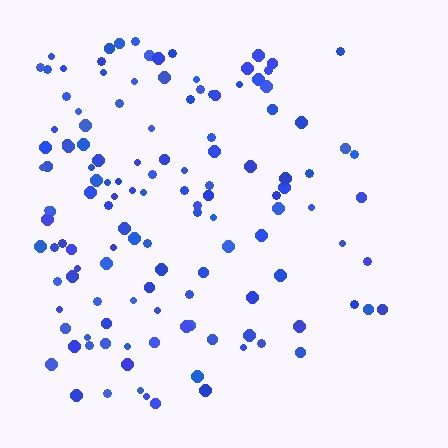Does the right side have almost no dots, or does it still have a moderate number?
Still a moderate number, just noticeably fewer than the left.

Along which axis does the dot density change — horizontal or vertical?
Horizontal.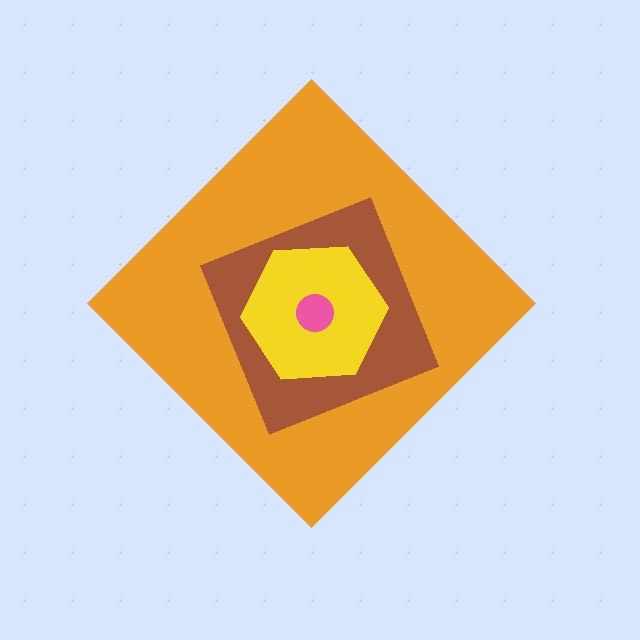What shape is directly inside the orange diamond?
The brown square.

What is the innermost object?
The pink circle.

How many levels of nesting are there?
4.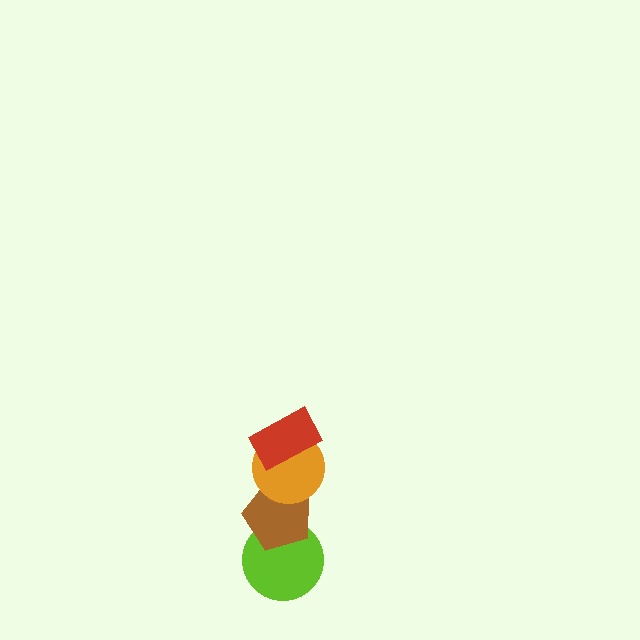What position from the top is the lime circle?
The lime circle is 4th from the top.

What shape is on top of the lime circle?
The brown pentagon is on top of the lime circle.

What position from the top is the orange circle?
The orange circle is 2nd from the top.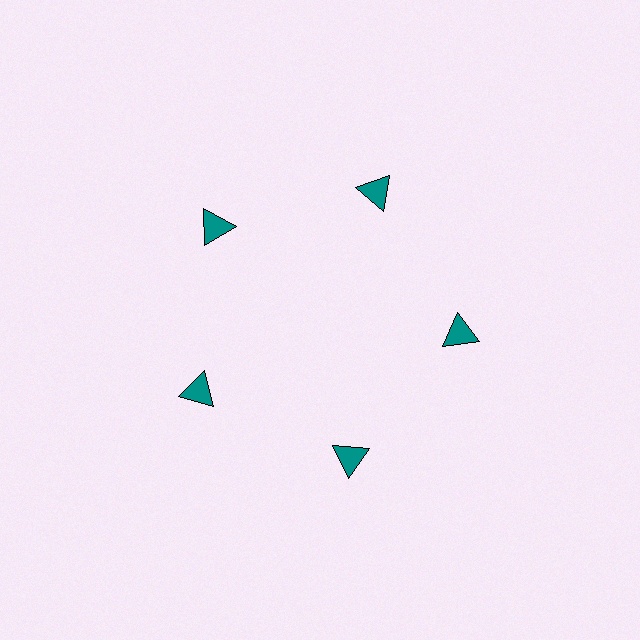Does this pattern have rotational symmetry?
Yes, this pattern has 5-fold rotational symmetry. It looks the same after rotating 72 degrees around the center.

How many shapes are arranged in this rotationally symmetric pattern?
There are 5 shapes, arranged in 5 groups of 1.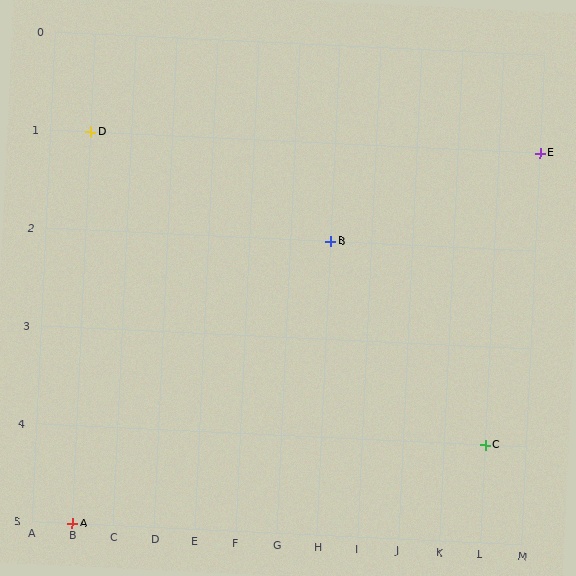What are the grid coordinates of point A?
Point A is at grid coordinates (B, 5).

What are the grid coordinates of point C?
Point C is at grid coordinates (L, 4).